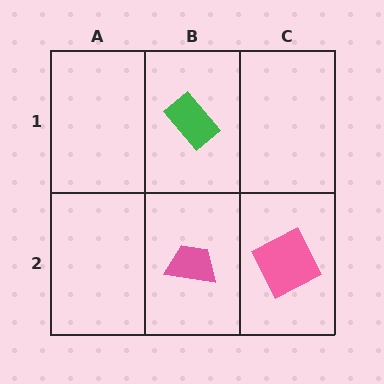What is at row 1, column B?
A green rectangle.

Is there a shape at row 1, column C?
No, that cell is empty.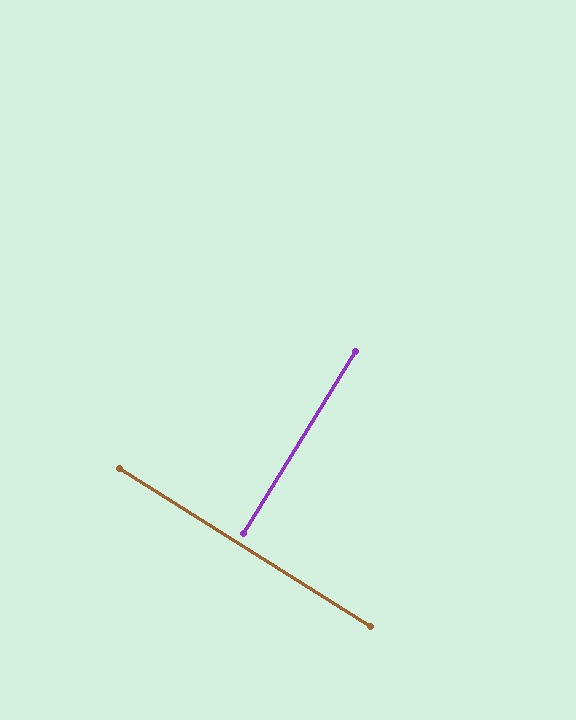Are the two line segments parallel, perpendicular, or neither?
Perpendicular — they meet at approximately 89°.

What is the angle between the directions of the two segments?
Approximately 89 degrees.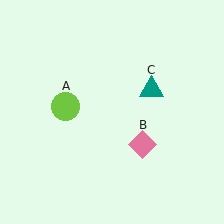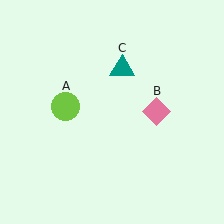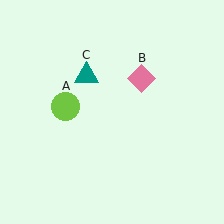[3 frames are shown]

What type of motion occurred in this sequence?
The pink diamond (object B), teal triangle (object C) rotated counterclockwise around the center of the scene.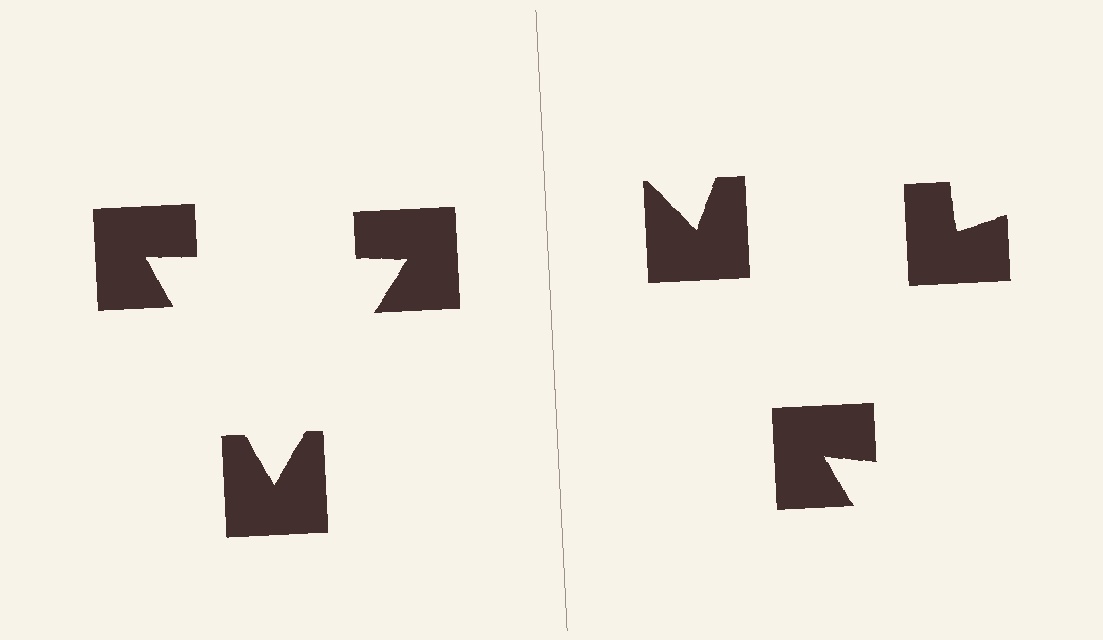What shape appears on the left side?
An illusory triangle.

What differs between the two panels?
The notched squares are positioned identically on both sides; only the wedge orientations differ. On the left they align to a triangle; on the right they are misaligned.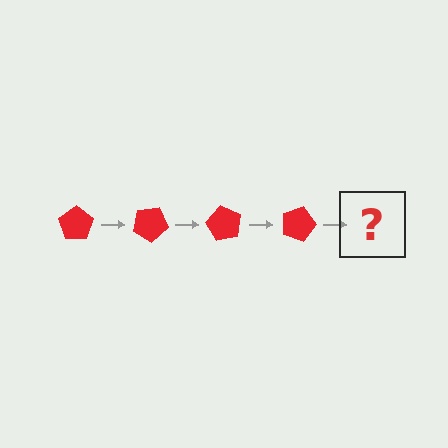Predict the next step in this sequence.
The next step is a red pentagon rotated 120 degrees.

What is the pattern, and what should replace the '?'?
The pattern is that the pentagon rotates 30 degrees each step. The '?' should be a red pentagon rotated 120 degrees.